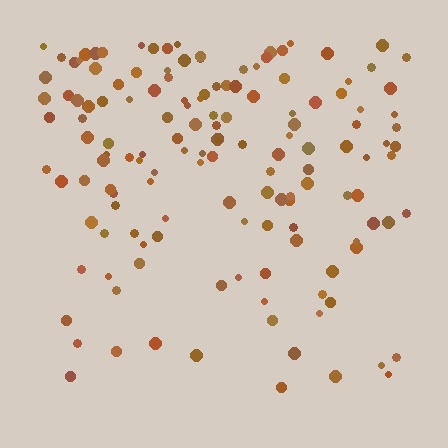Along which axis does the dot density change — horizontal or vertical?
Vertical.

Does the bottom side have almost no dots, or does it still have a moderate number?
Still a moderate number, just noticeably fewer than the top.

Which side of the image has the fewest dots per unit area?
The bottom.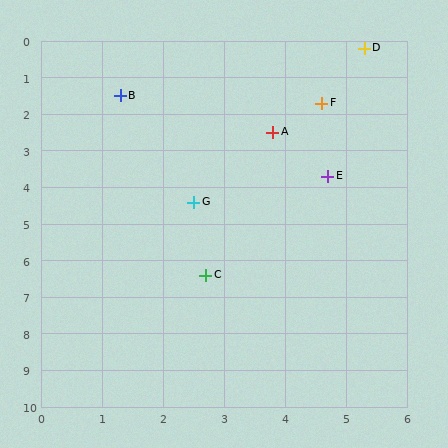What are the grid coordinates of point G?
Point G is at approximately (2.5, 4.4).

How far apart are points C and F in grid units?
Points C and F are about 5.1 grid units apart.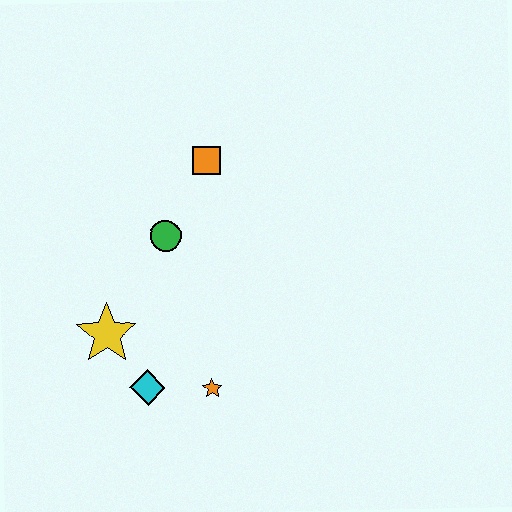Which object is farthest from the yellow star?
The orange square is farthest from the yellow star.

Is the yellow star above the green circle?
No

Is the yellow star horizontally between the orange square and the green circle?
No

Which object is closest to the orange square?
The green circle is closest to the orange square.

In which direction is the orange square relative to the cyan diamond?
The orange square is above the cyan diamond.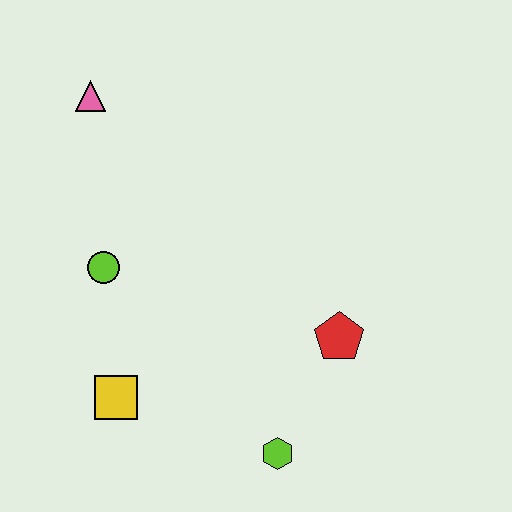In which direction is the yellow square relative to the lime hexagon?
The yellow square is to the left of the lime hexagon.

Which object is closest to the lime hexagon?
The red pentagon is closest to the lime hexagon.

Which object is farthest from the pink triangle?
The lime hexagon is farthest from the pink triangle.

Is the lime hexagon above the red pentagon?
No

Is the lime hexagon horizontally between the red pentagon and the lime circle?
Yes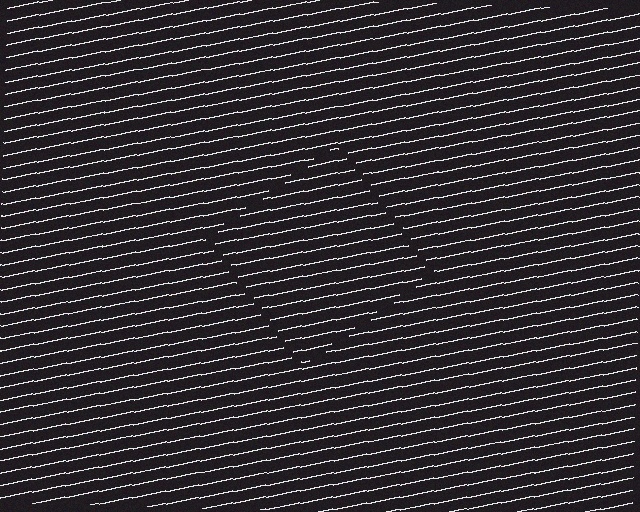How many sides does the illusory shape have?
4 sides — the line-ends trace a square.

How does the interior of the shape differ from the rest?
The interior of the shape contains the same grating, shifted by half a period — the contour is defined by the phase discontinuity where line-ends from the inner and outer gratings abut.